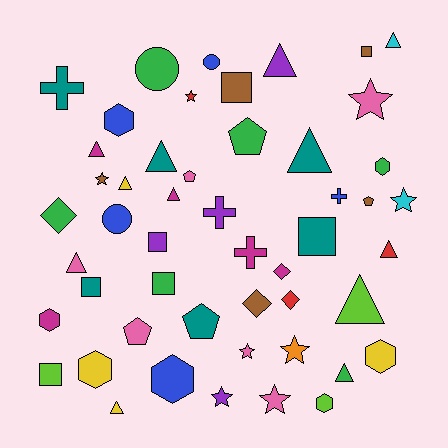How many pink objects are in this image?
There are 6 pink objects.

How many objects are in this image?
There are 50 objects.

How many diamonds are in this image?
There are 4 diamonds.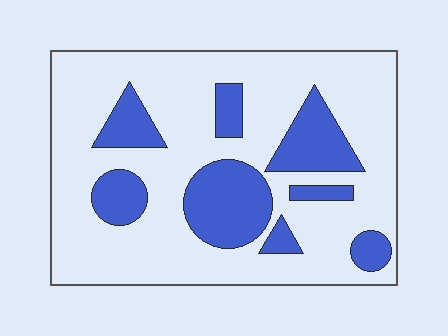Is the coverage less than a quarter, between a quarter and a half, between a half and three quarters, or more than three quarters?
Between a quarter and a half.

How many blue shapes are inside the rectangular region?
8.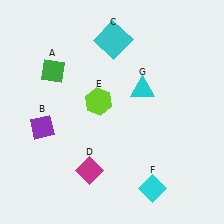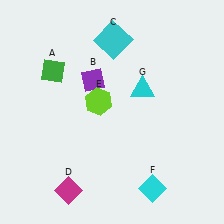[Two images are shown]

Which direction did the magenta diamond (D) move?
The magenta diamond (D) moved left.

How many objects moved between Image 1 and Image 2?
2 objects moved between the two images.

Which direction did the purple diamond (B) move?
The purple diamond (B) moved right.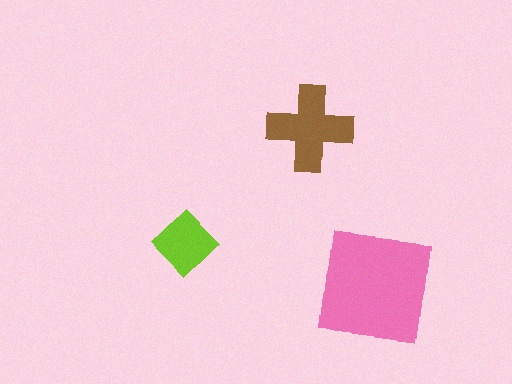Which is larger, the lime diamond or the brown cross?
The brown cross.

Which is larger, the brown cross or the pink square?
The pink square.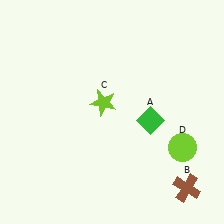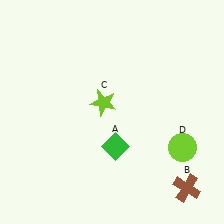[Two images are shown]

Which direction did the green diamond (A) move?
The green diamond (A) moved left.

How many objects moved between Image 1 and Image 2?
1 object moved between the two images.